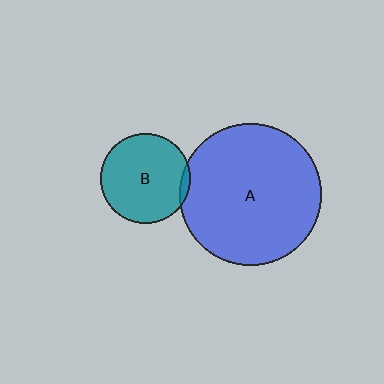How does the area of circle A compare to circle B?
Approximately 2.5 times.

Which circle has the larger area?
Circle A (blue).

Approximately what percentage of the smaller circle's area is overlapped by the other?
Approximately 5%.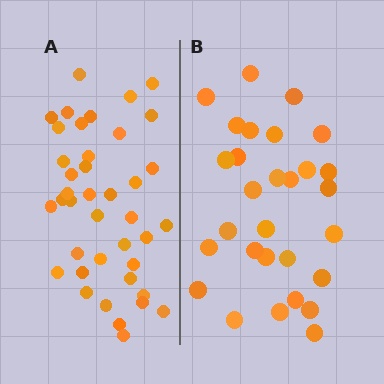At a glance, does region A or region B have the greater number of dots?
Region A (the left region) has more dots.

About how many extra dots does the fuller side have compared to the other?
Region A has roughly 12 or so more dots than region B.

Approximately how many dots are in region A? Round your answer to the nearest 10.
About 40 dots.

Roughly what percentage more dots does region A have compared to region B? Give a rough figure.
About 40% more.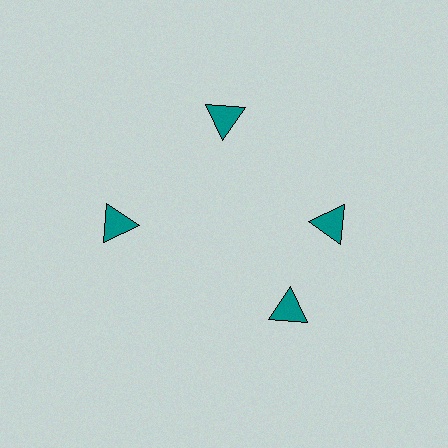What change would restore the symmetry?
The symmetry would be restored by rotating it back into even spacing with its neighbors so that all 4 triangles sit at equal angles and equal distance from the center.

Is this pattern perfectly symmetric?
No. The 4 teal triangles are arranged in a ring, but one element near the 6 o'clock position is rotated out of alignment along the ring, breaking the 4-fold rotational symmetry.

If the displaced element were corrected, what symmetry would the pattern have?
It would have 4-fold rotational symmetry — the pattern would map onto itself every 90 degrees.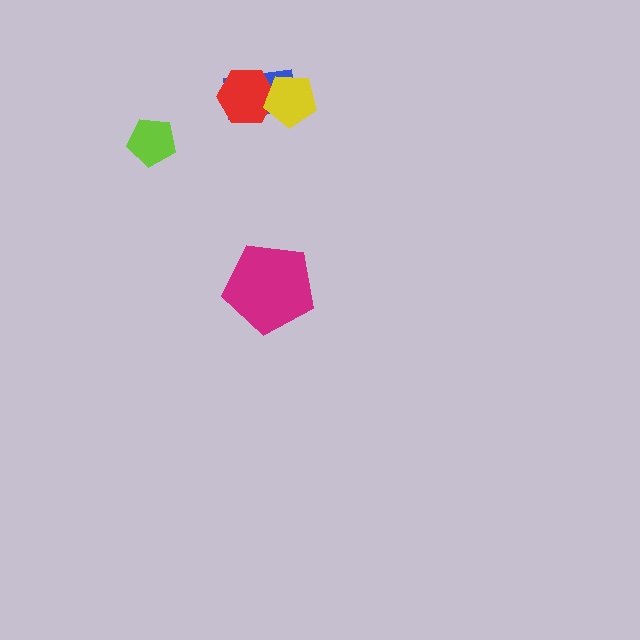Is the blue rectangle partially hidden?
Yes, it is partially covered by another shape.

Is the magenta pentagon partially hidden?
No, no other shape covers it.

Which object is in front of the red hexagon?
The yellow pentagon is in front of the red hexagon.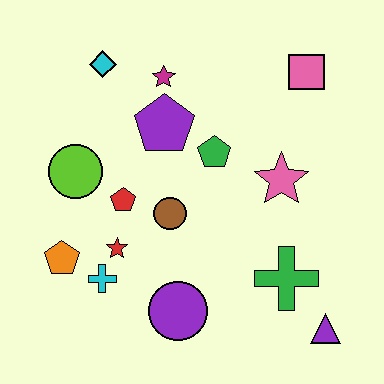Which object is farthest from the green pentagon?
The purple triangle is farthest from the green pentagon.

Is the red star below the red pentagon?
Yes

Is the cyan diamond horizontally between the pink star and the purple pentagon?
No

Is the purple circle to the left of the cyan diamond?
No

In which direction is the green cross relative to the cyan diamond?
The green cross is below the cyan diamond.